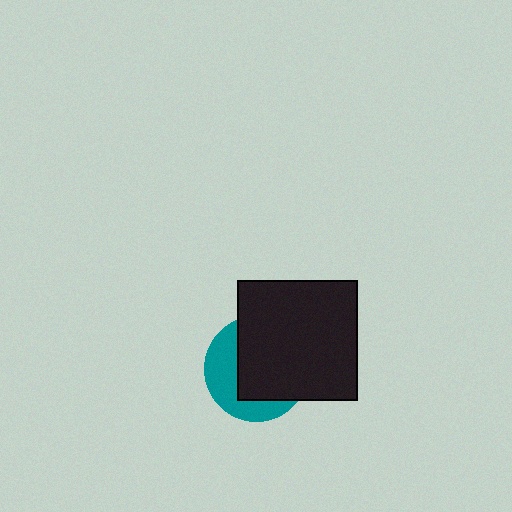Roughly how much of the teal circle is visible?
A small part of it is visible (roughly 38%).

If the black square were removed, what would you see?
You would see the complete teal circle.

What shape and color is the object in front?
The object in front is a black square.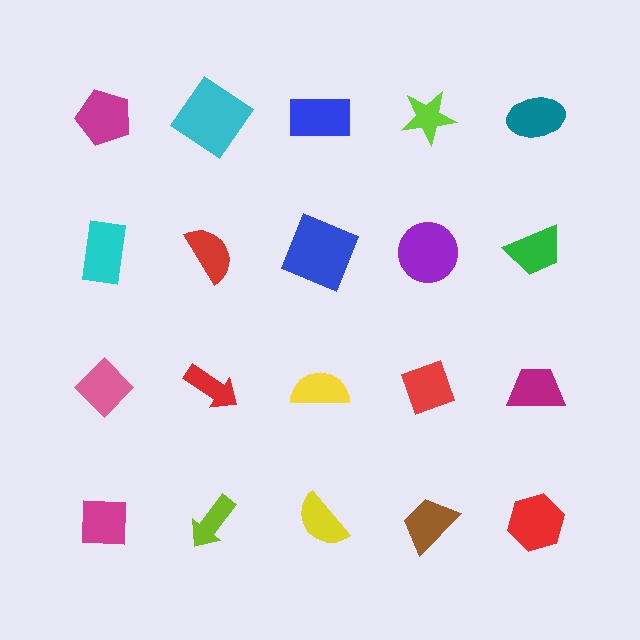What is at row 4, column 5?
A red hexagon.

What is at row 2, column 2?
A red semicircle.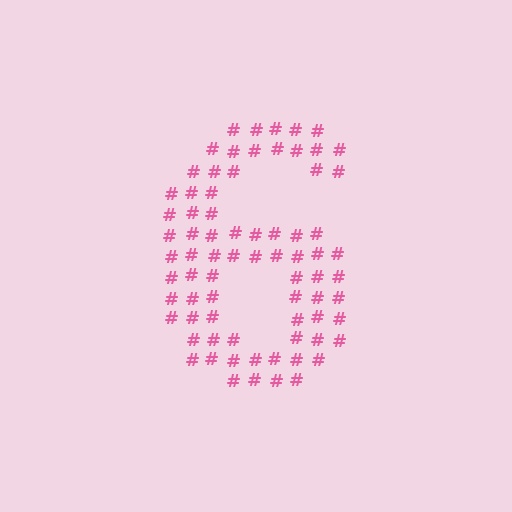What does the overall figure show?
The overall figure shows the digit 6.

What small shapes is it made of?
It is made of small hash symbols.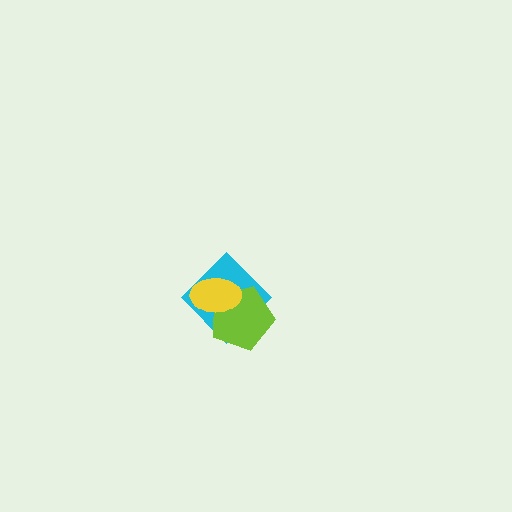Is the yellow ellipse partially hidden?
No, no other shape covers it.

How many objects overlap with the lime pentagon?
2 objects overlap with the lime pentagon.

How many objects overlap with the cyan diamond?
2 objects overlap with the cyan diamond.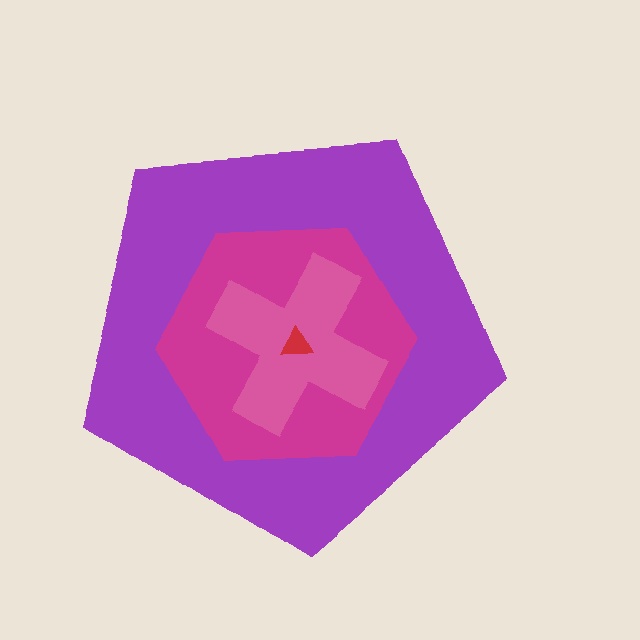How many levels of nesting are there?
4.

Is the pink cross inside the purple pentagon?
Yes.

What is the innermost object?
The red triangle.